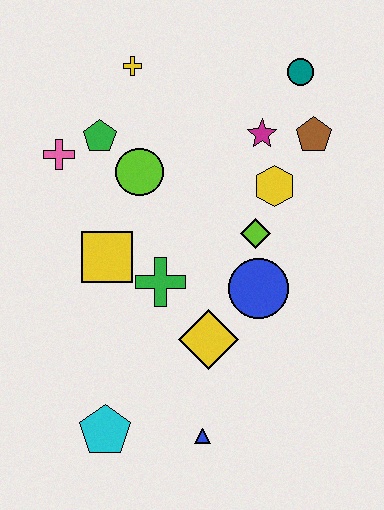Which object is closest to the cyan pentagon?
The blue triangle is closest to the cyan pentagon.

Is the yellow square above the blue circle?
Yes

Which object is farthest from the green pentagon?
The blue triangle is farthest from the green pentagon.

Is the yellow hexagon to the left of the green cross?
No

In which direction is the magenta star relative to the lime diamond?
The magenta star is above the lime diamond.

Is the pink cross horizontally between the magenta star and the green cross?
No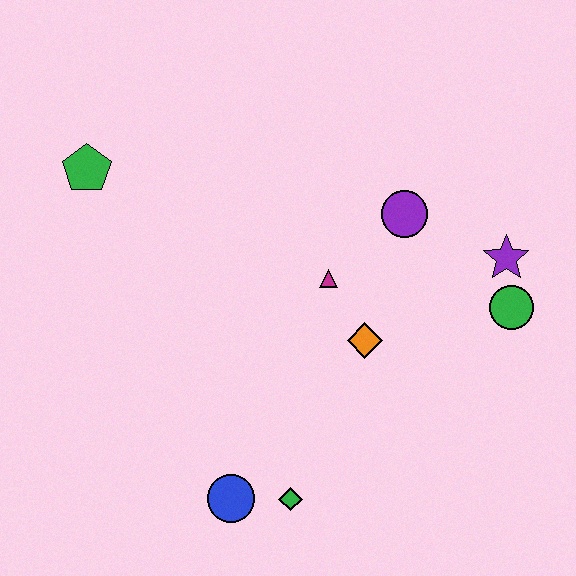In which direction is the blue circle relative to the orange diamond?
The blue circle is below the orange diamond.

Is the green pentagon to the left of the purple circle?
Yes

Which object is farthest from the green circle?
The green pentagon is farthest from the green circle.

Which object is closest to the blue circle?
The green diamond is closest to the blue circle.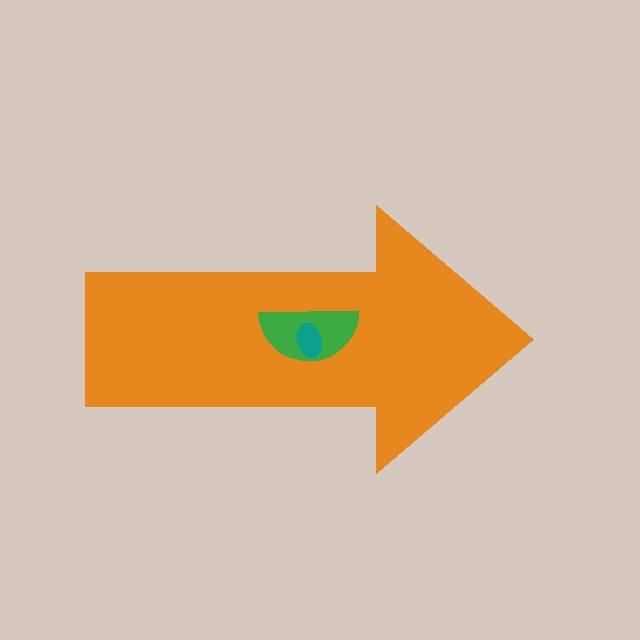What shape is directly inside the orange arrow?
The green semicircle.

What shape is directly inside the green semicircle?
The teal ellipse.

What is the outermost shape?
The orange arrow.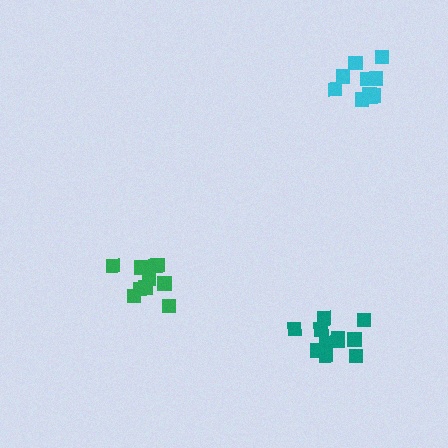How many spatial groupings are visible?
There are 3 spatial groupings.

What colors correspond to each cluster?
The clusters are colored: green, teal, cyan.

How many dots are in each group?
Group 1: 10 dots, Group 2: 11 dots, Group 3: 10 dots (31 total).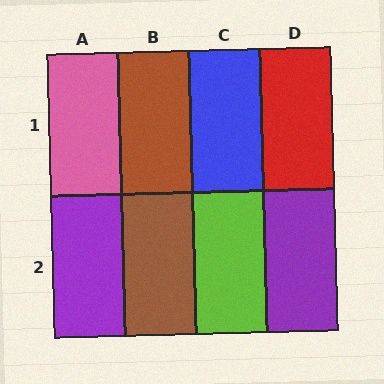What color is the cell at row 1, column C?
Blue.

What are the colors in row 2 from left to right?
Purple, brown, lime, purple.